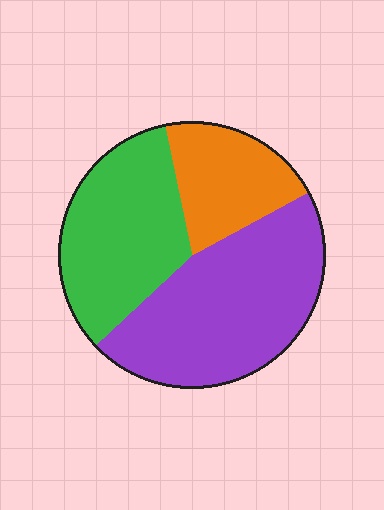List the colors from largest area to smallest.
From largest to smallest: purple, green, orange.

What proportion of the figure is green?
Green takes up between a quarter and a half of the figure.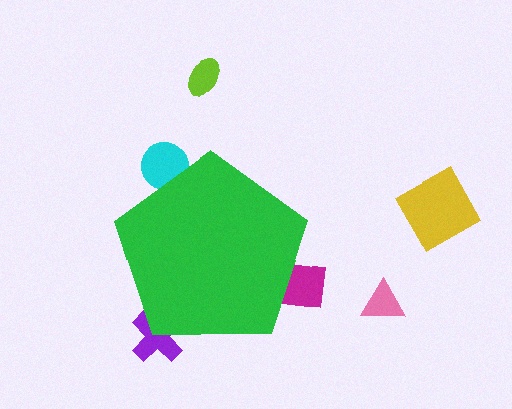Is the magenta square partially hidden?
Yes, the magenta square is partially hidden behind the green pentagon.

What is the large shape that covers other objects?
A green pentagon.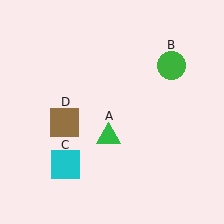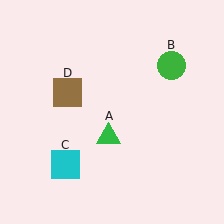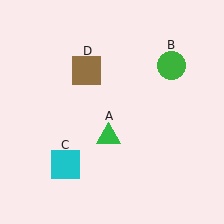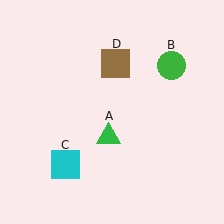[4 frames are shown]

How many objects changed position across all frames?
1 object changed position: brown square (object D).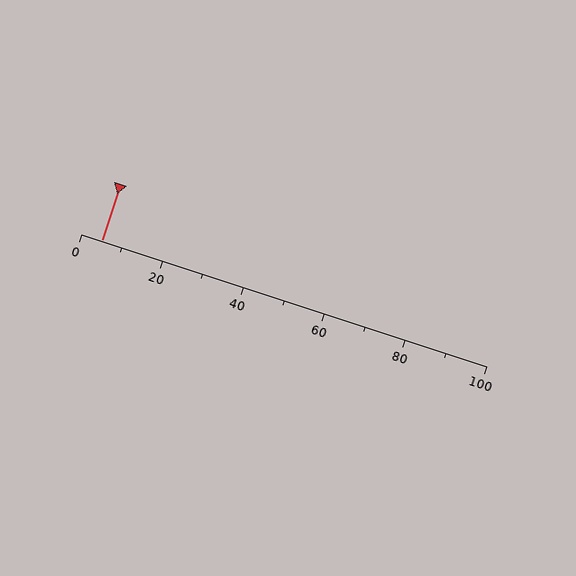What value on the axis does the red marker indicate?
The marker indicates approximately 5.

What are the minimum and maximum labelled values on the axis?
The axis runs from 0 to 100.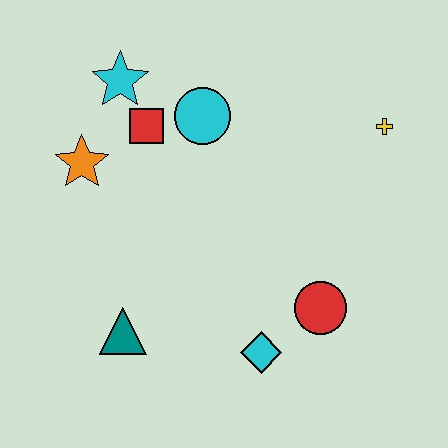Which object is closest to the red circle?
The cyan diamond is closest to the red circle.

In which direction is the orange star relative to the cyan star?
The orange star is below the cyan star.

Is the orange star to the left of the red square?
Yes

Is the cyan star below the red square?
No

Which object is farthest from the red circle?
The cyan star is farthest from the red circle.